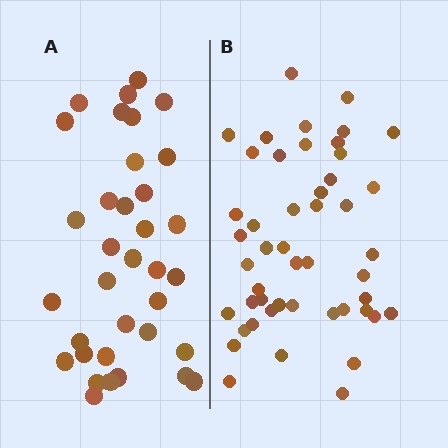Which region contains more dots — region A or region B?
Region B (the right region) has more dots.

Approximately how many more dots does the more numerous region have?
Region B has approximately 15 more dots than region A.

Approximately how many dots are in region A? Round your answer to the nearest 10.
About 40 dots. (The exact count is 35, which rounds to 40.)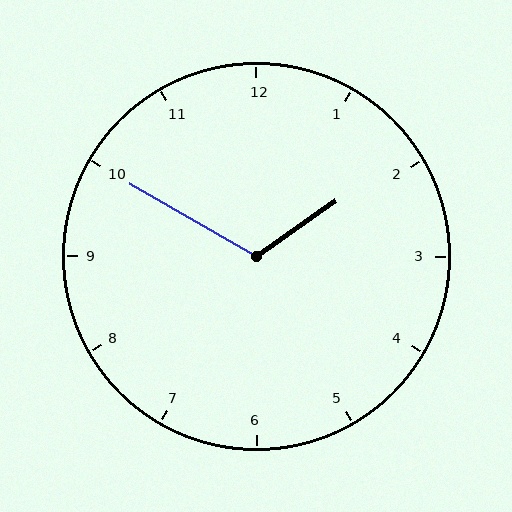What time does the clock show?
1:50.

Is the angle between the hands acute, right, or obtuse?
It is obtuse.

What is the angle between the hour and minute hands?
Approximately 115 degrees.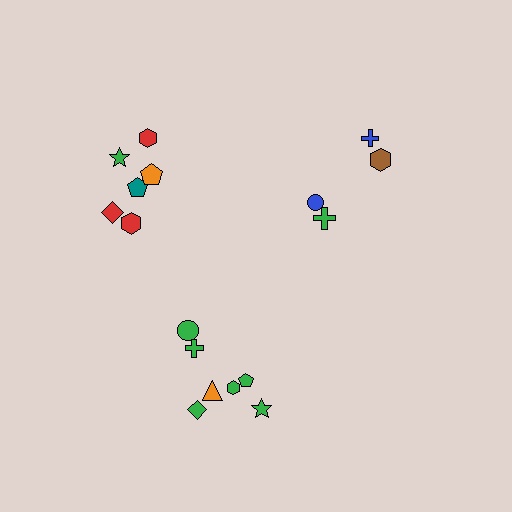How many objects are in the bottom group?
There are 7 objects.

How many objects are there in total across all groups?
There are 17 objects.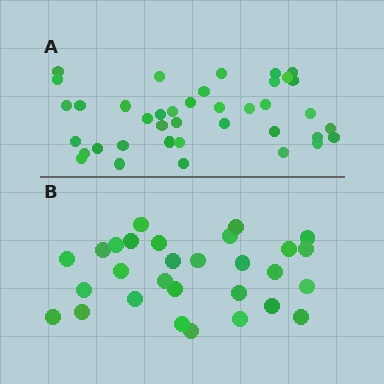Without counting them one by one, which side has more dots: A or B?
Region A (the top region) has more dots.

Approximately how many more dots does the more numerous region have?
Region A has roughly 10 or so more dots than region B.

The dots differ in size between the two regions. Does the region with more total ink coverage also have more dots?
No. Region B has more total ink coverage because its dots are larger, but region A actually contains more individual dots. Total area can be misleading — the number of items is what matters here.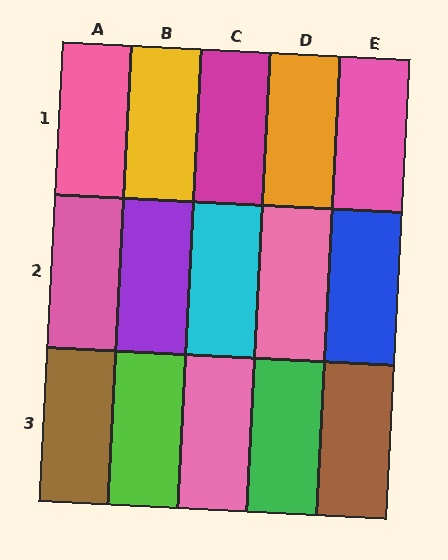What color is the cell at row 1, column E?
Pink.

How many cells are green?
1 cell is green.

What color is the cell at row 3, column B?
Lime.